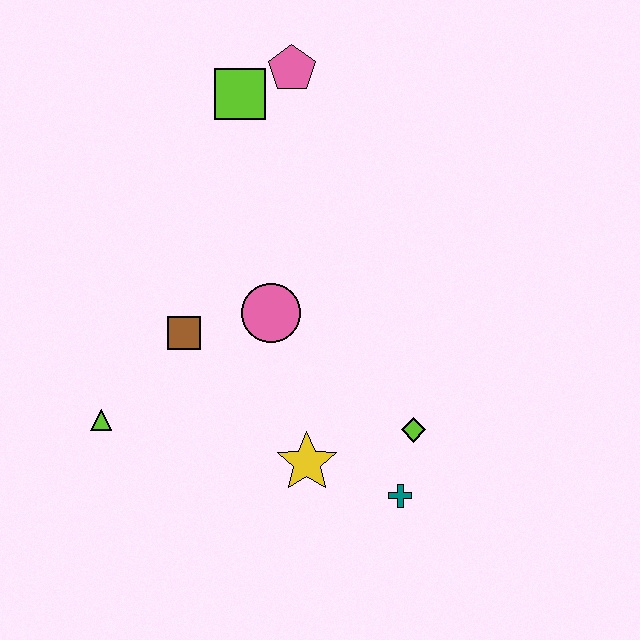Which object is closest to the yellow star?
The teal cross is closest to the yellow star.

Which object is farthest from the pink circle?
The pink pentagon is farthest from the pink circle.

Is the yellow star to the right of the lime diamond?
No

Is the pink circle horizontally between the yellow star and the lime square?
Yes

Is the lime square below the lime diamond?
No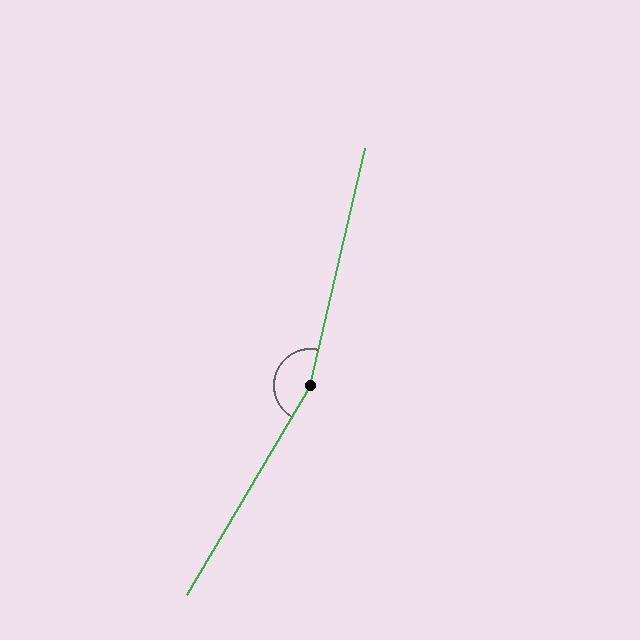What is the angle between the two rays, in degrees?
Approximately 162 degrees.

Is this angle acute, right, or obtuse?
It is obtuse.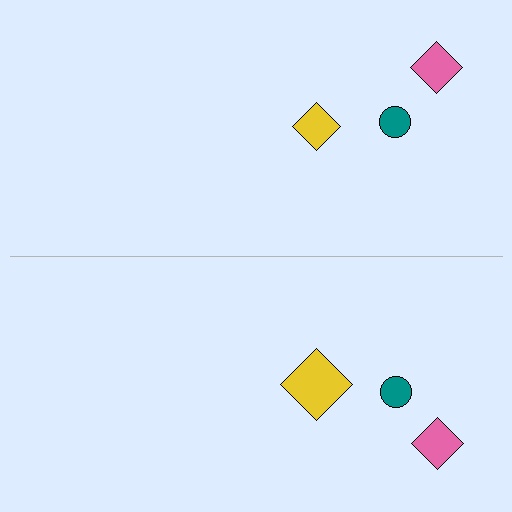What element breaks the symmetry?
The yellow diamond on the bottom side has a different size than its mirror counterpart.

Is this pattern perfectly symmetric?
No, the pattern is not perfectly symmetric. The yellow diamond on the bottom side has a different size than its mirror counterpart.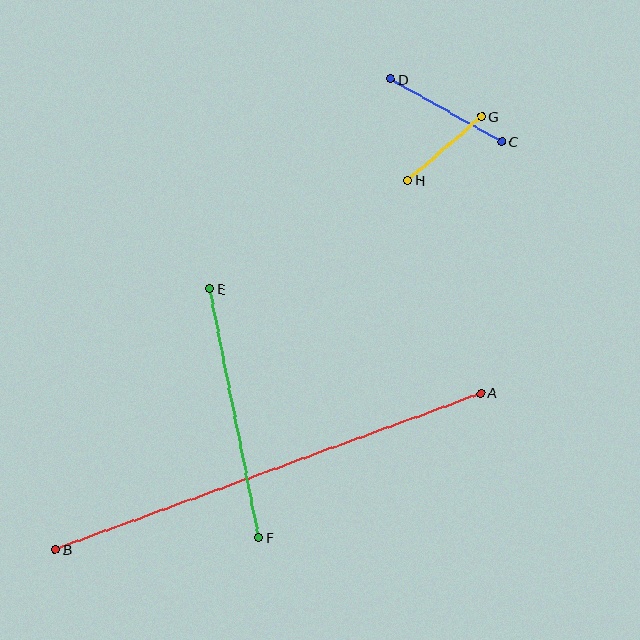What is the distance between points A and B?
The distance is approximately 453 pixels.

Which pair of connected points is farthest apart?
Points A and B are farthest apart.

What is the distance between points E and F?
The distance is approximately 254 pixels.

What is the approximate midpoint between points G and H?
The midpoint is at approximately (445, 148) pixels.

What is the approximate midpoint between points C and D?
The midpoint is at approximately (446, 110) pixels.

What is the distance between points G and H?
The distance is approximately 98 pixels.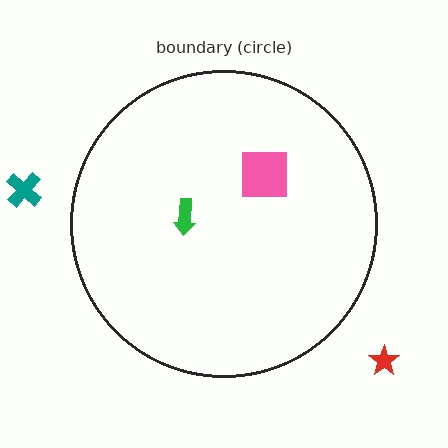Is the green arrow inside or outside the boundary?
Inside.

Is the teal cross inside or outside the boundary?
Outside.